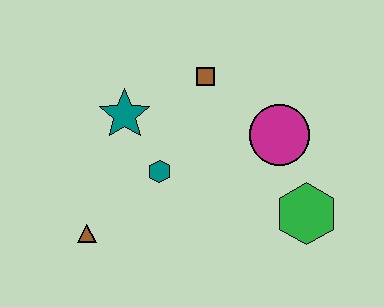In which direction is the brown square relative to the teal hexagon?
The brown square is above the teal hexagon.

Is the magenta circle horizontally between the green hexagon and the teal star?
Yes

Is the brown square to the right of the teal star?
Yes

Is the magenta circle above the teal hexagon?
Yes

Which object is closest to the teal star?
The teal hexagon is closest to the teal star.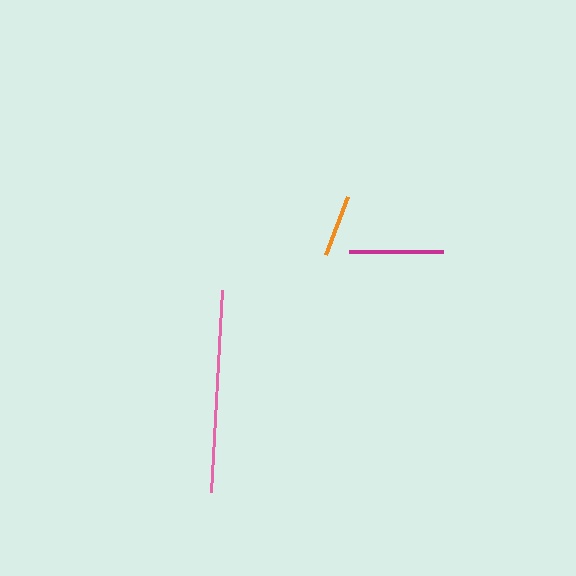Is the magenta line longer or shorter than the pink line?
The pink line is longer than the magenta line.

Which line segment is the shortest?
The orange line is the shortest at approximately 62 pixels.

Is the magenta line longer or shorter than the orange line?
The magenta line is longer than the orange line.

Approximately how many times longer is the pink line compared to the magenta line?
The pink line is approximately 2.1 times the length of the magenta line.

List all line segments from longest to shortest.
From longest to shortest: pink, magenta, orange.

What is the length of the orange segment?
The orange segment is approximately 62 pixels long.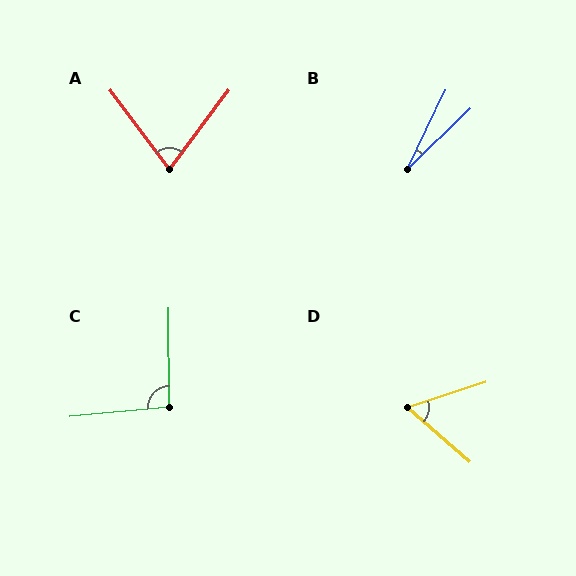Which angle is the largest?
C, at approximately 95 degrees.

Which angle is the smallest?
B, at approximately 20 degrees.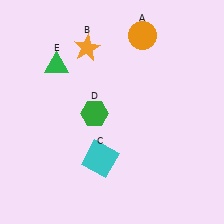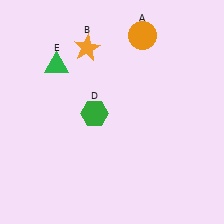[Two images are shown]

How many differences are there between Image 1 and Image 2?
There is 1 difference between the two images.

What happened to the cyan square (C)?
The cyan square (C) was removed in Image 2. It was in the bottom-left area of Image 1.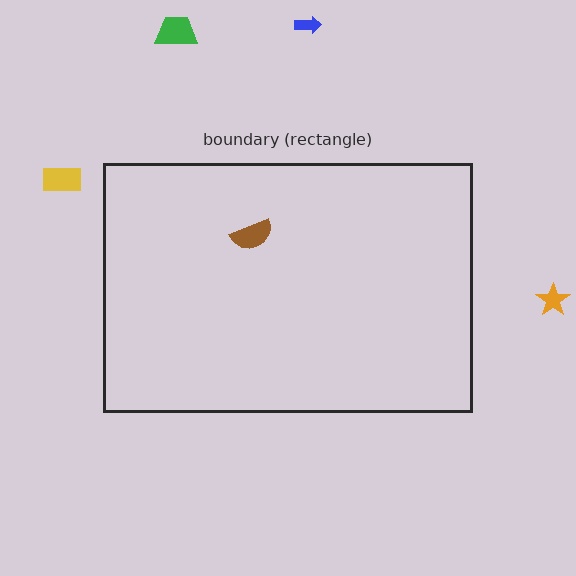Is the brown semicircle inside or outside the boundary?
Inside.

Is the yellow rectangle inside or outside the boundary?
Outside.